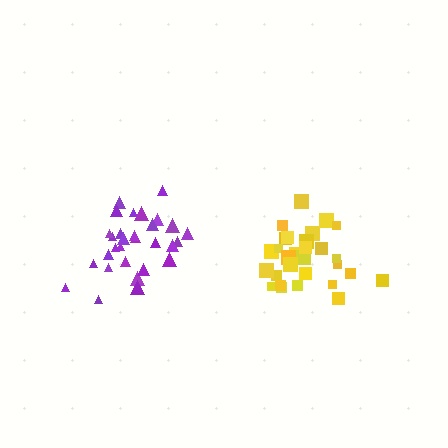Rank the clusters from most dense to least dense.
purple, yellow.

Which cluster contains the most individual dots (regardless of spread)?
Purple (30).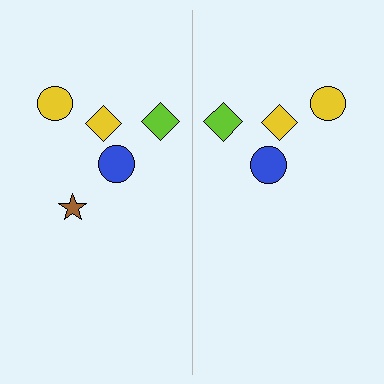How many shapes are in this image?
There are 9 shapes in this image.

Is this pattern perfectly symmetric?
No, the pattern is not perfectly symmetric. A brown star is missing from the right side.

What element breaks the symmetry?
A brown star is missing from the right side.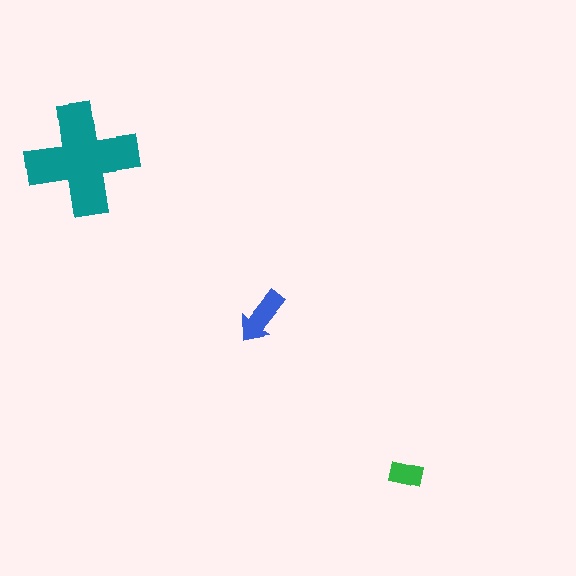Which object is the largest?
The teal cross.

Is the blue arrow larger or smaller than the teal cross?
Smaller.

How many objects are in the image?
There are 3 objects in the image.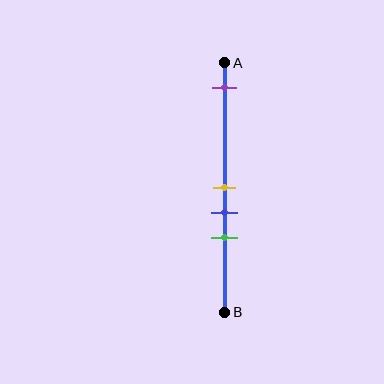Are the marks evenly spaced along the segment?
No, the marks are not evenly spaced.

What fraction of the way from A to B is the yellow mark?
The yellow mark is approximately 50% (0.5) of the way from A to B.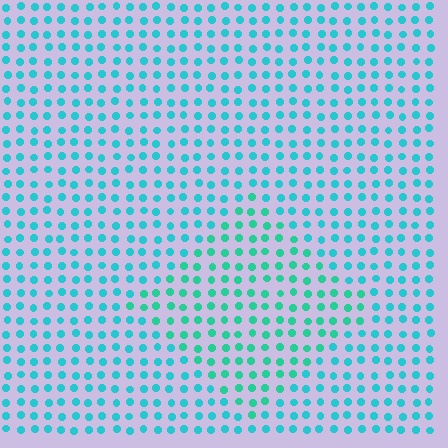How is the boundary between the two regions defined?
The boundary is defined purely by a slight shift in hue (about 23 degrees). Spacing, size, and orientation are identical on both sides.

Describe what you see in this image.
The image is filled with small cyan elements in a uniform arrangement. A diamond-shaped region is visible where the elements are tinted to a slightly different hue, forming a subtle color boundary.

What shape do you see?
I see a diamond.